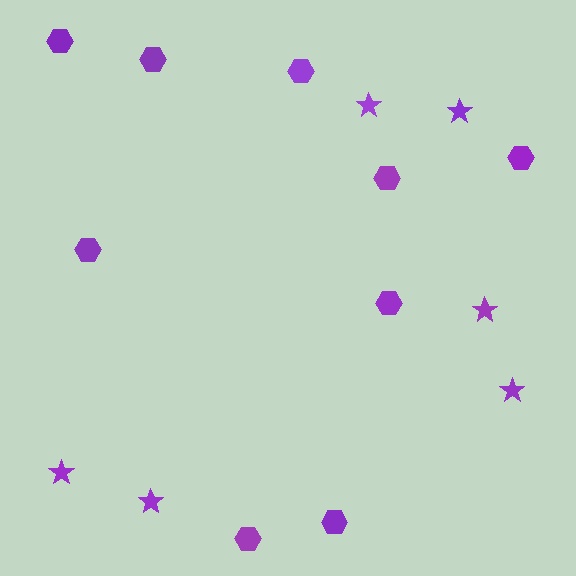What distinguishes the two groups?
There are 2 groups: one group of stars (6) and one group of hexagons (9).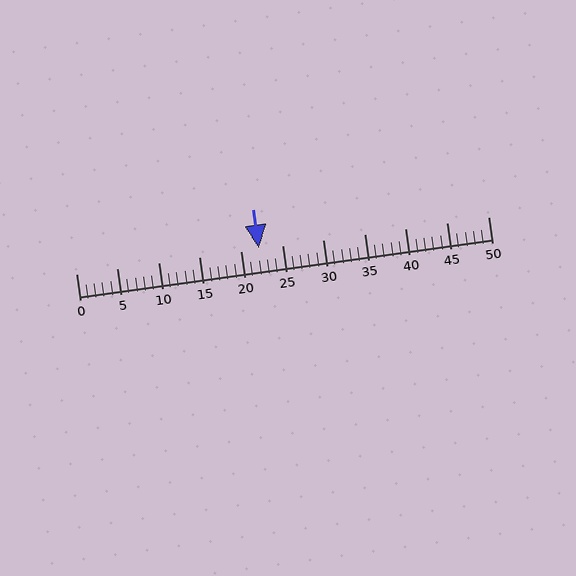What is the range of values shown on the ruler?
The ruler shows values from 0 to 50.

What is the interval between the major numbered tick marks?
The major tick marks are spaced 5 units apart.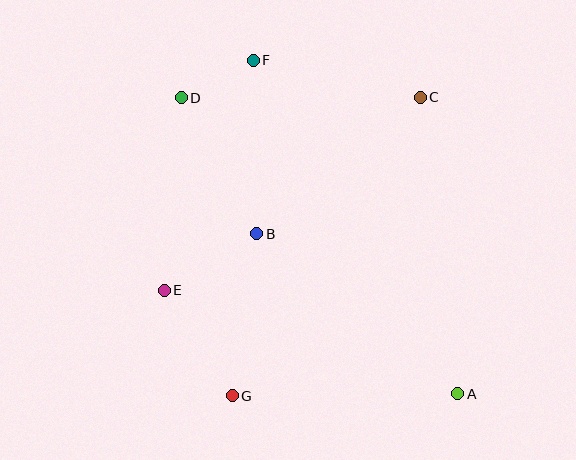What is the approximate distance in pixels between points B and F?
The distance between B and F is approximately 173 pixels.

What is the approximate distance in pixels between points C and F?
The distance between C and F is approximately 171 pixels.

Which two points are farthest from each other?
Points A and D are farthest from each other.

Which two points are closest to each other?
Points D and F are closest to each other.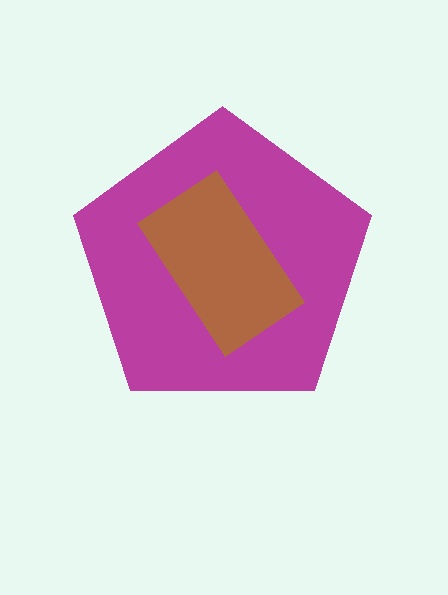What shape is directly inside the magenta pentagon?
The brown rectangle.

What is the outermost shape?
The magenta pentagon.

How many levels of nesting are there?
2.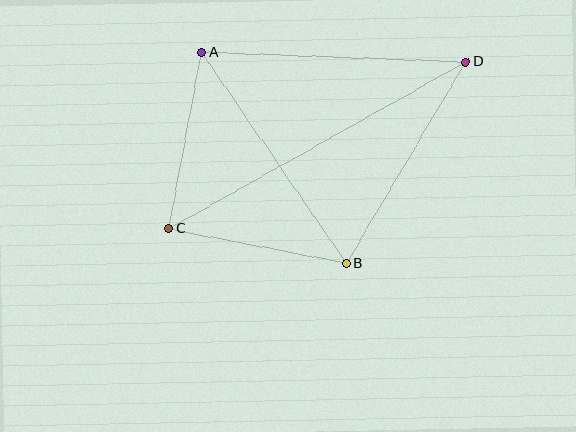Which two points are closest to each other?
Points A and C are closest to each other.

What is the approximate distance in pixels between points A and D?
The distance between A and D is approximately 265 pixels.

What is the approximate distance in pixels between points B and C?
The distance between B and C is approximately 181 pixels.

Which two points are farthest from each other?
Points C and D are farthest from each other.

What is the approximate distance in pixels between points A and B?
The distance between A and B is approximately 256 pixels.